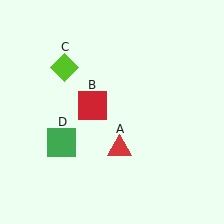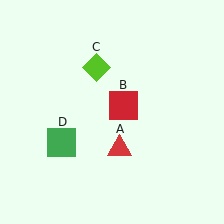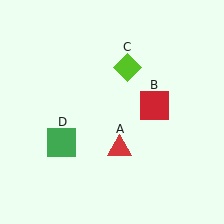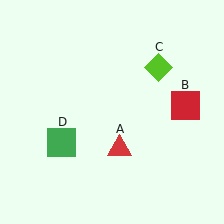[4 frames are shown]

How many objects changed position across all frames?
2 objects changed position: red square (object B), lime diamond (object C).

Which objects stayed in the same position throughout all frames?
Red triangle (object A) and green square (object D) remained stationary.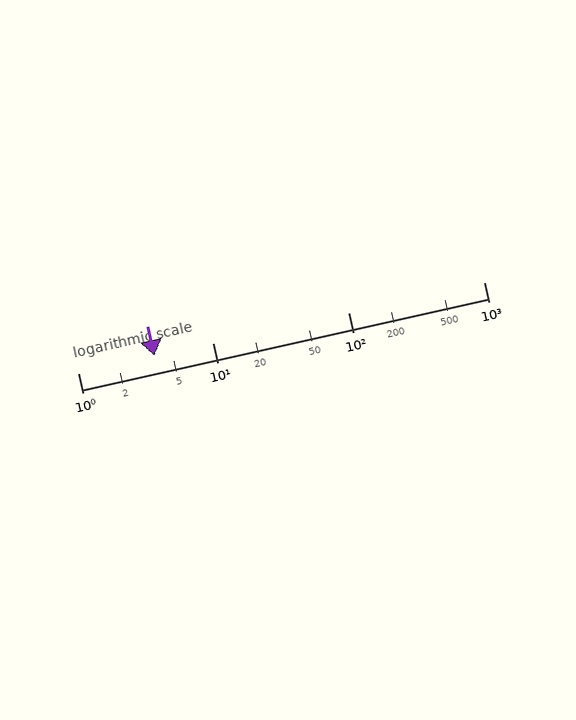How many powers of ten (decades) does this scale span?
The scale spans 3 decades, from 1 to 1000.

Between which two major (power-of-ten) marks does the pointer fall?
The pointer is between 1 and 10.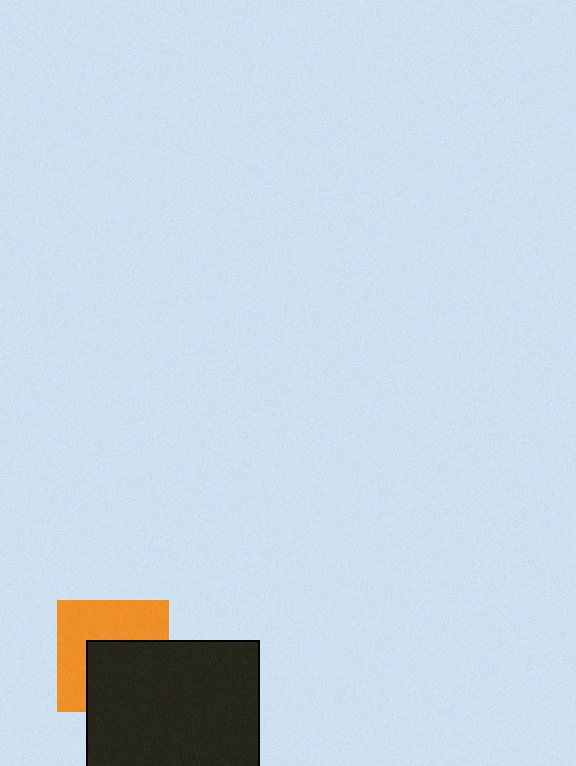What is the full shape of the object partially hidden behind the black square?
The partially hidden object is an orange square.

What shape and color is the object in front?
The object in front is a black square.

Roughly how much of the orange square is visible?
About half of it is visible (roughly 52%).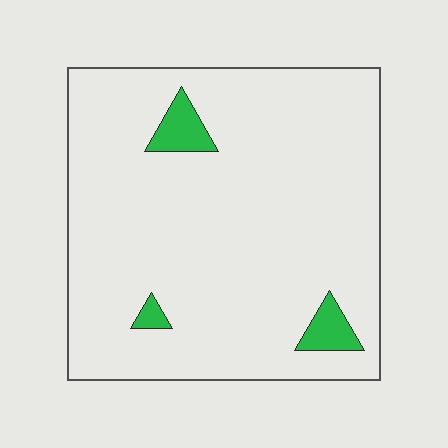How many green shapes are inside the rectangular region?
3.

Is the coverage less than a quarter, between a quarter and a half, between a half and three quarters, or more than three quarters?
Less than a quarter.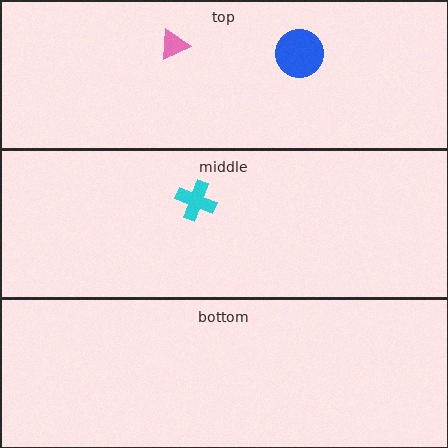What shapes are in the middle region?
The cyan cross.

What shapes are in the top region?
The pink triangle, the blue circle.